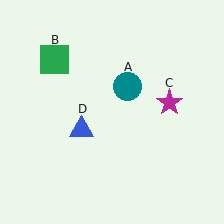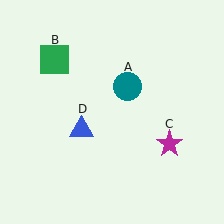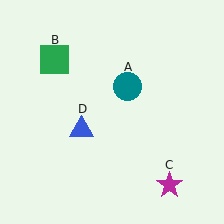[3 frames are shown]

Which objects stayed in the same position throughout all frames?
Teal circle (object A) and green square (object B) and blue triangle (object D) remained stationary.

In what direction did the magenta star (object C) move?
The magenta star (object C) moved down.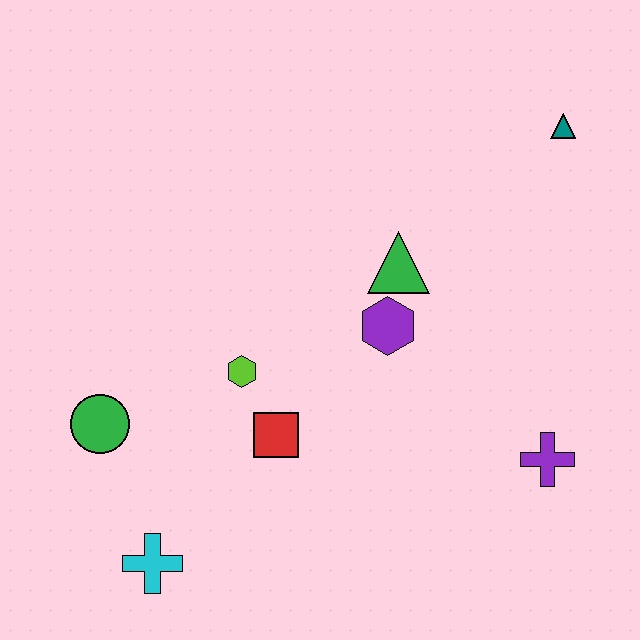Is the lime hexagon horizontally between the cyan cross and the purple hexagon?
Yes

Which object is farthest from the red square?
The teal triangle is farthest from the red square.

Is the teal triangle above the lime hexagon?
Yes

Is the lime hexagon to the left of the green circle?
No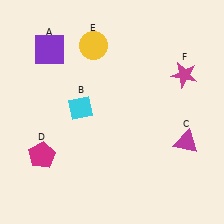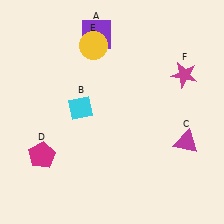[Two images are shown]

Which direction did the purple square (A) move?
The purple square (A) moved right.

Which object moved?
The purple square (A) moved right.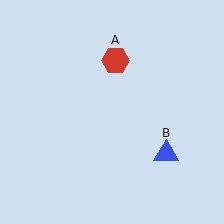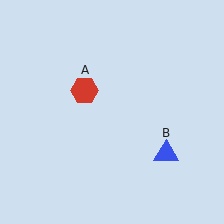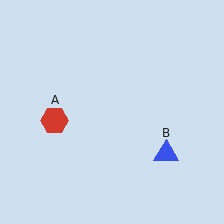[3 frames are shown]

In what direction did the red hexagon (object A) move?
The red hexagon (object A) moved down and to the left.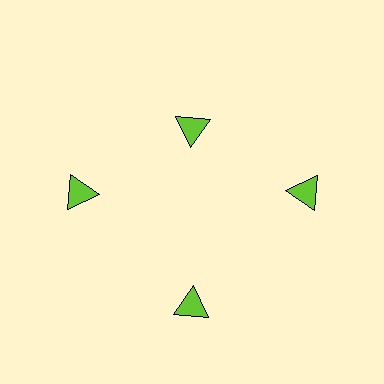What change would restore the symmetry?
The symmetry would be restored by moving it outward, back onto the ring so that all 4 triangles sit at equal angles and equal distance from the center.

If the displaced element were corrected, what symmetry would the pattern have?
It would have 4-fold rotational symmetry — the pattern would map onto itself every 90 degrees.